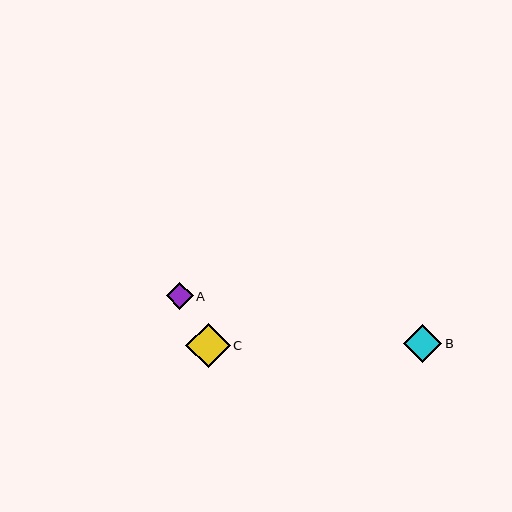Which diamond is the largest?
Diamond C is the largest with a size of approximately 44 pixels.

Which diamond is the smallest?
Diamond A is the smallest with a size of approximately 26 pixels.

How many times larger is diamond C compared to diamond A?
Diamond C is approximately 1.7 times the size of diamond A.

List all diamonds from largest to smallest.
From largest to smallest: C, B, A.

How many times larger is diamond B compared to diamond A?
Diamond B is approximately 1.4 times the size of diamond A.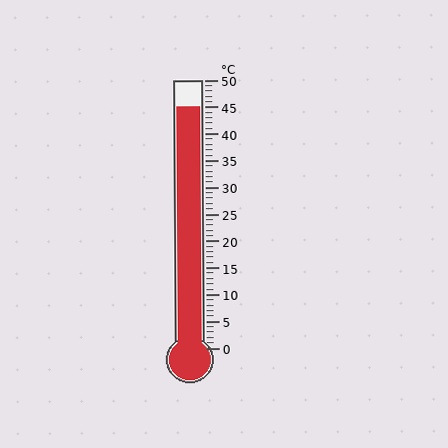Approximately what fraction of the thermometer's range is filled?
The thermometer is filled to approximately 90% of its range.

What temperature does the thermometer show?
The thermometer shows approximately 45°C.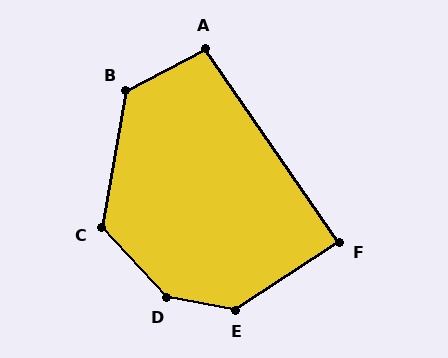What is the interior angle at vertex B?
Approximately 128 degrees (obtuse).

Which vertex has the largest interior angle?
D, at approximately 143 degrees.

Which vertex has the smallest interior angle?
F, at approximately 89 degrees.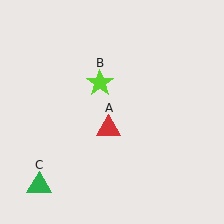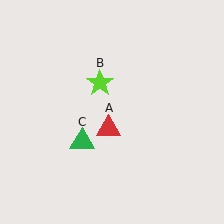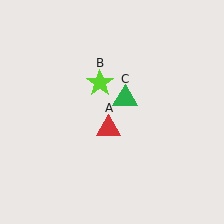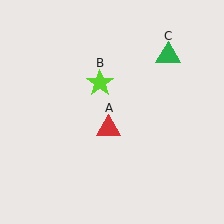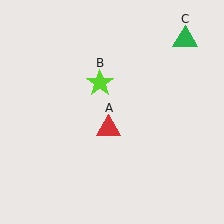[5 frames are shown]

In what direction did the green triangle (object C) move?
The green triangle (object C) moved up and to the right.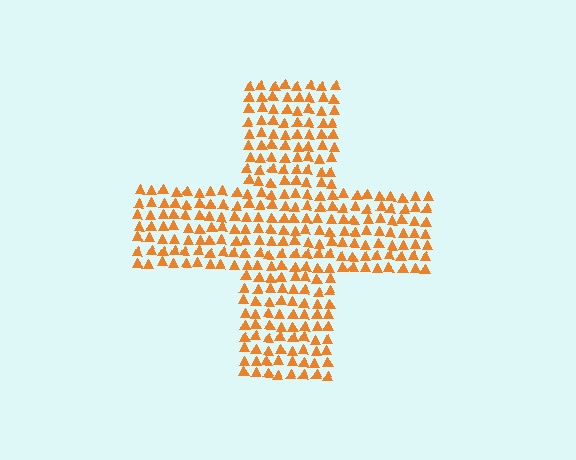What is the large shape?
The large shape is a cross.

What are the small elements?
The small elements are triangles.